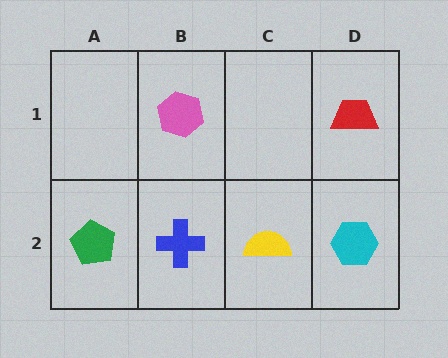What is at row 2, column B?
A blue cross.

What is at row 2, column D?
A cyan hexagon.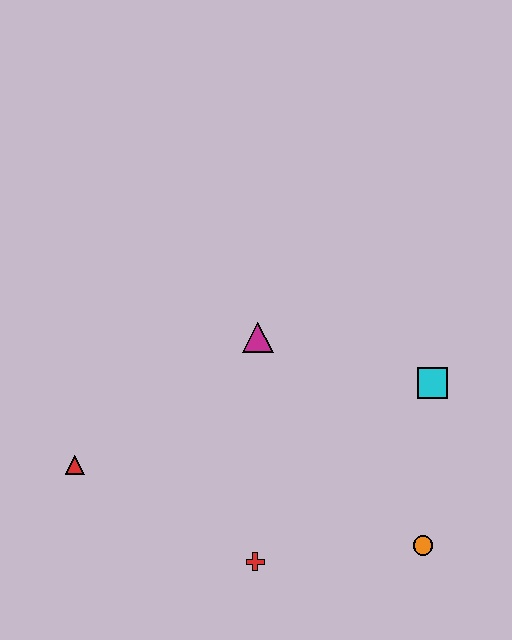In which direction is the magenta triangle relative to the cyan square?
The magenta triangle is to the left of the cyan square.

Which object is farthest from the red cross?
The cyan square is farthest from the red cross.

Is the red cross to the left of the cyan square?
Yes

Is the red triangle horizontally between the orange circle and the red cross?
No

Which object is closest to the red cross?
The orange circle is closest to the red cross.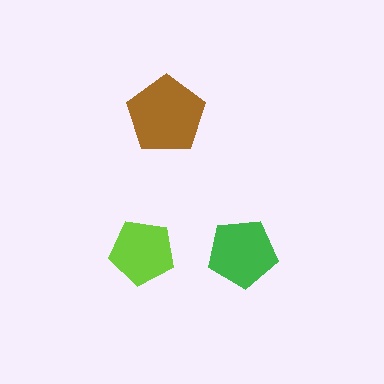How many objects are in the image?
There are 3 objects in the image.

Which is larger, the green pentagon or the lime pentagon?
The green one.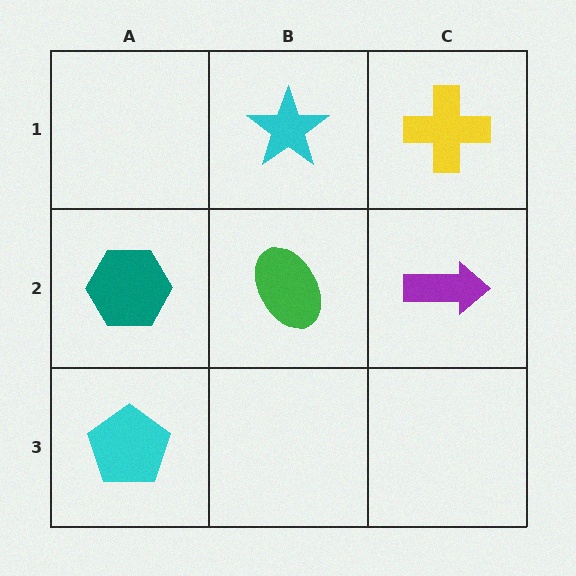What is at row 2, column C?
A purple arrow.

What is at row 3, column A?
A cyan pentagon.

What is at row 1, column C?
A yellow cross.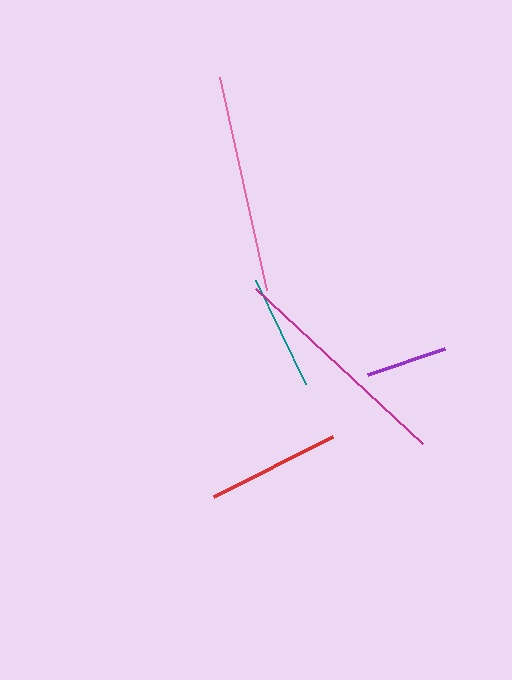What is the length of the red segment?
The red segment is approximately 134 pixels long.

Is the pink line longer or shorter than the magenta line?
The magenta line is longer than the pink line.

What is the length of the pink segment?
The pink segment is approximately 218 pixels long.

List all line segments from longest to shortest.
From longest to shortest: magenta, pink, red, teal, purple.